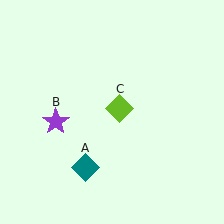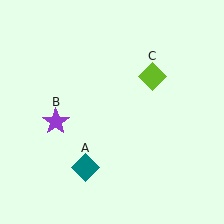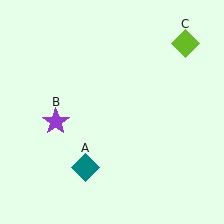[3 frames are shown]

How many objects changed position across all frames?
1 object changed position: lime diamond (object C).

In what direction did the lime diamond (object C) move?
The lime diamond (object C) moved up and to the right.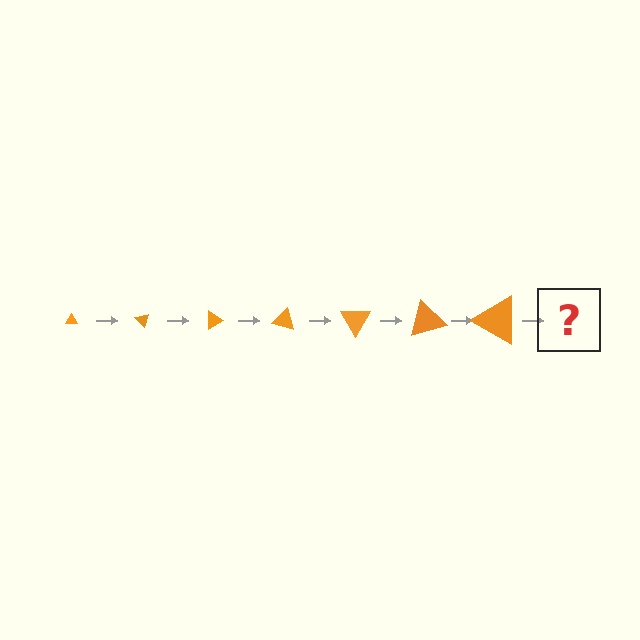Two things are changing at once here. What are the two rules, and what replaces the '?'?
The two rules are that the triangle grows larger each step and it rotates 45 degrees each step. The '?' should be a triangle, larger than the previous one and rotated 315 degrees from the start.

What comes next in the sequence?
The next element should be a triangle, larger than the previous one and rotated 315 degrees from the start.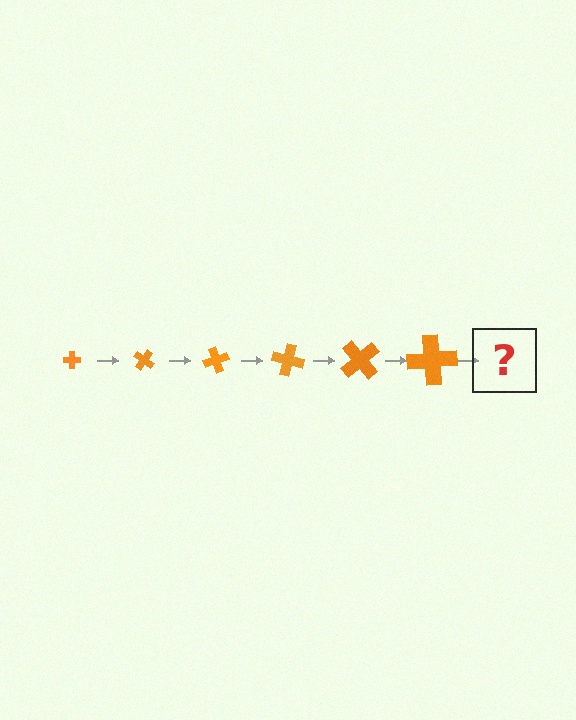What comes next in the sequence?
The next element should be a cross, larger than the previous one and rotated 210 degrees from the start.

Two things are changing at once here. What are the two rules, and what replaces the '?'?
The two rules are that the cross grows larger each step and it rotates 35 degrees each step. The '?' should be a cross, larger than the previous one and rotated 210 degrees from the start.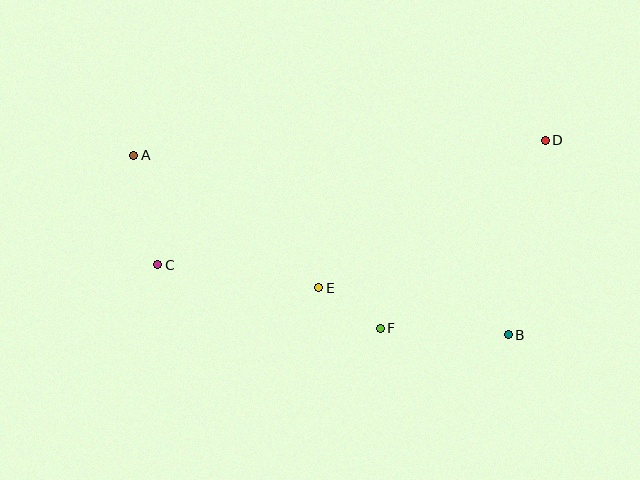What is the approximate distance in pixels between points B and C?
The distance between B and C is approximately 358 pixels.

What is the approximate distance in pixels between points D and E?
The distance between D and E is approximately 270 pixels.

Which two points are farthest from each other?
Points A and B are farthest from each other.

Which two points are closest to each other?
Points E and F are closest to each other.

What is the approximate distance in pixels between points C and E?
The distance between C and E is approximately 163 pixels.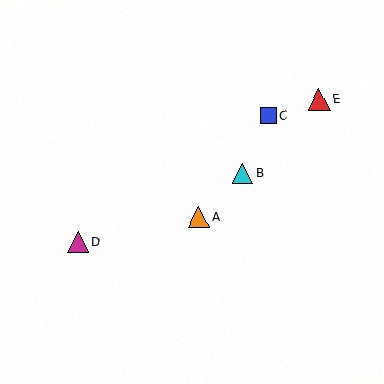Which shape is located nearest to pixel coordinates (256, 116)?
The blue square (labeled C) at (268, 115) is nearest to that location.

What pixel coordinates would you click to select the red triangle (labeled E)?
Click at (319, 99) to select the red triangle E.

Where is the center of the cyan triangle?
The center of the cyan triangle is at (242, 173).